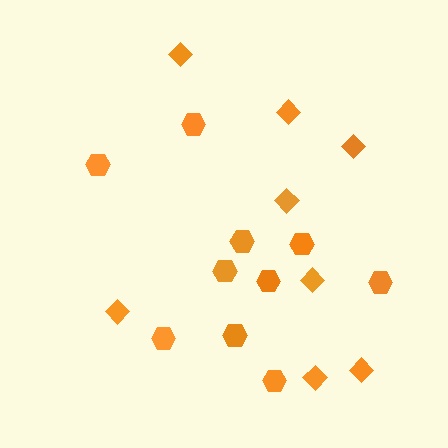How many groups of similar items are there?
There are 2 groups: one group of hexagons (10) and one group of diamonds (8).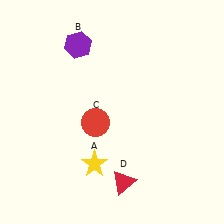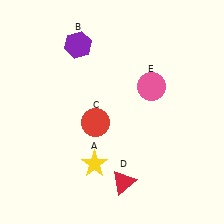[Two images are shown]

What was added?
A pink circle (E) was added in Image 2.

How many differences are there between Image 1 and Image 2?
There is 1 difference between the two images.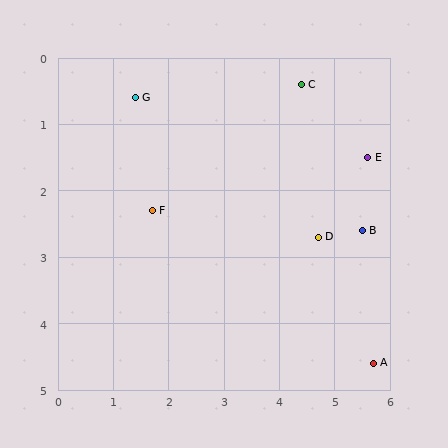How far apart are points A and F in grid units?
Points A and F are about 4.6 grid units apart.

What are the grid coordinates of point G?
Point G is at approximately (1.4, 0.6).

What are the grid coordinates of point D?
Point D is at approximately (4.7, 2.7).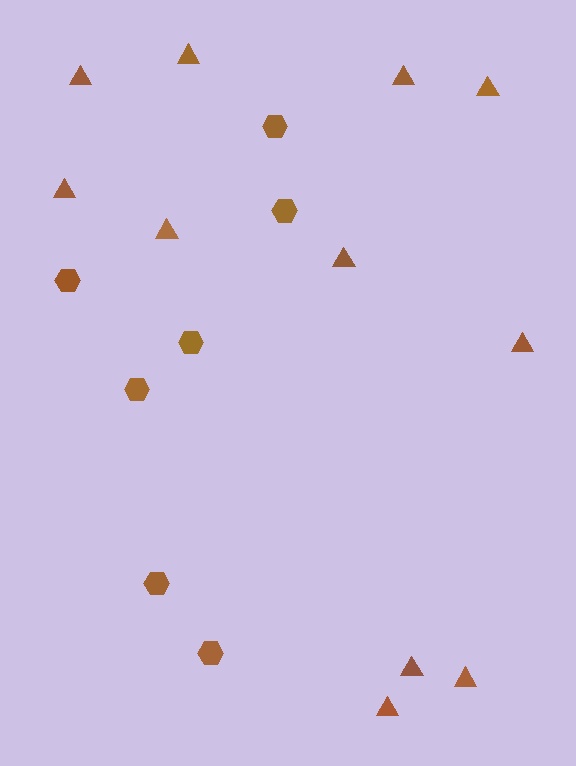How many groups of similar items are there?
There are 2 groups: one group of hexagons (7) and one group of triangles (11).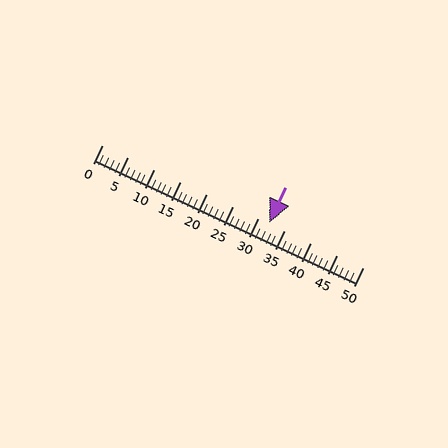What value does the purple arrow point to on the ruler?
The purple arrow points to approximately 32.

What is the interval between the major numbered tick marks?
The major tick marks are spaced 5 units apart.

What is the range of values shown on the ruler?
The ruler shows values from 0 to 50.